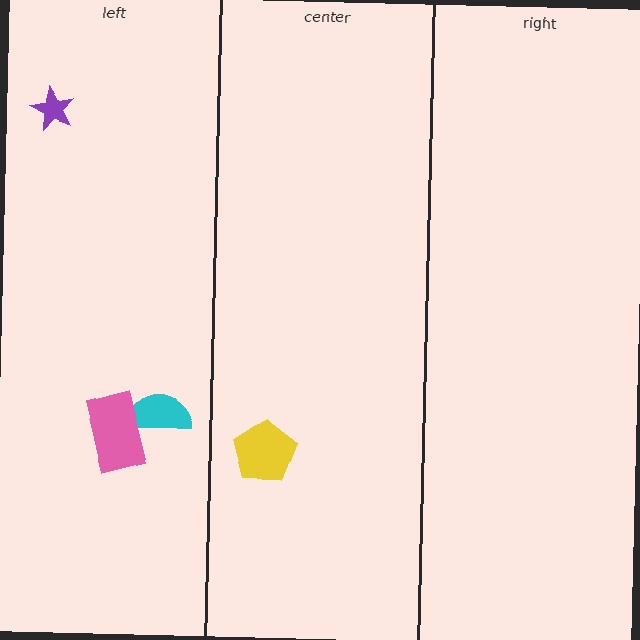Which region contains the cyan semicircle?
The left region.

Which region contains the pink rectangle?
The left region.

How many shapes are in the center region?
1.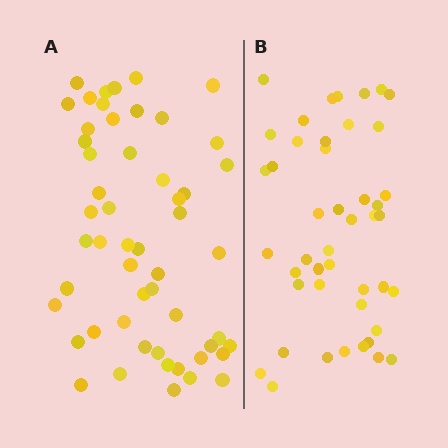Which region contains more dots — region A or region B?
Region A (the left region) has more dots.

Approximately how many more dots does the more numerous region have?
Region A has roughly 8 or so more dots than region B.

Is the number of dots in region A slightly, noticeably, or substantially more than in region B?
Region A has only slightly more — the two regions are fairly close. The ratio is roughly 1.2 to 1.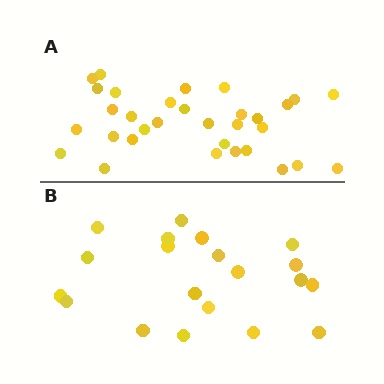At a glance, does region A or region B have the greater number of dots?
Region A (the top region) has more dots.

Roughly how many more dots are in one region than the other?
Region A has roughly 12 or so more dots than region B.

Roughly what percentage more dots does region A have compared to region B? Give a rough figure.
About 60% more.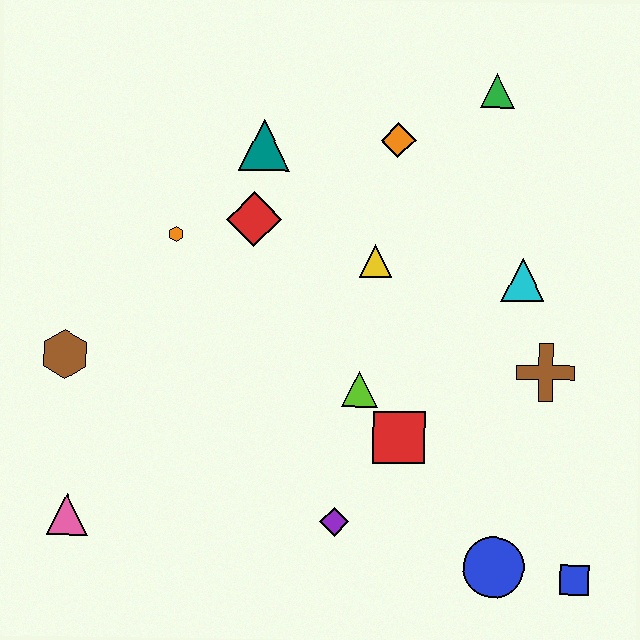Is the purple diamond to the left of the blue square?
Yes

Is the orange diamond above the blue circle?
Yes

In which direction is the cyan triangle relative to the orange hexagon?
The cyan triangle is to the right of the orange hexagon.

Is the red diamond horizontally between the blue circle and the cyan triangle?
No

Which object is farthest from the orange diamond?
The pink triangle is farthest from the orange diamond.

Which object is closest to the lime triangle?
The red square is closest to the lime triangle.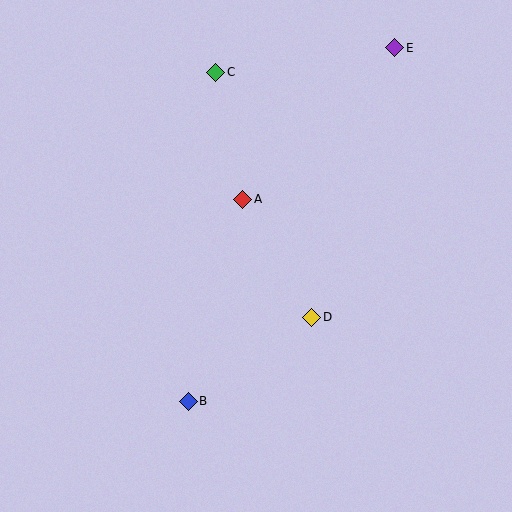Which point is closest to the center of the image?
Point A at (243, 199) is closest to the center.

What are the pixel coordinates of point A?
Point A is at (243, 199).